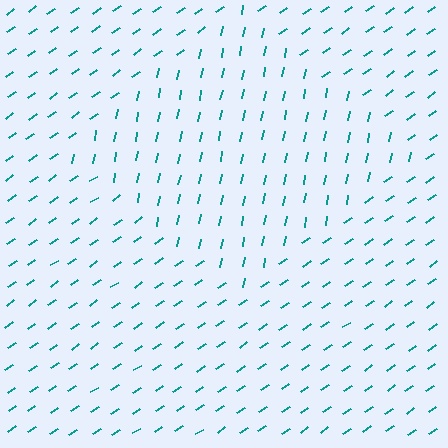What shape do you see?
I see a diamond.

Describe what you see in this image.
The image is filled with small teal line segments. A diamond region in the image has lines oriented differently from the surrounding lines, creating a visible texture boundary.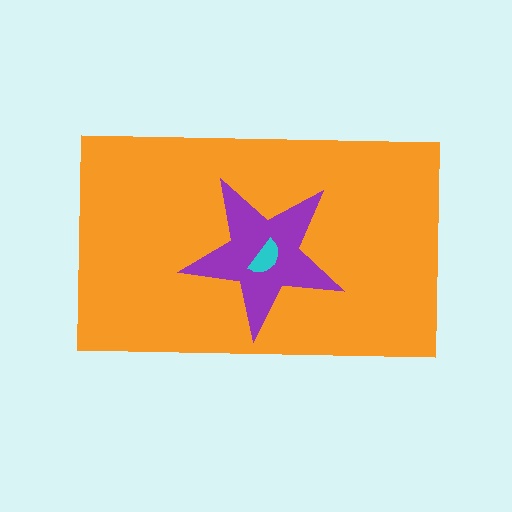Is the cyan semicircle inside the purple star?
Yes.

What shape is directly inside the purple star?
The cyan semicircle.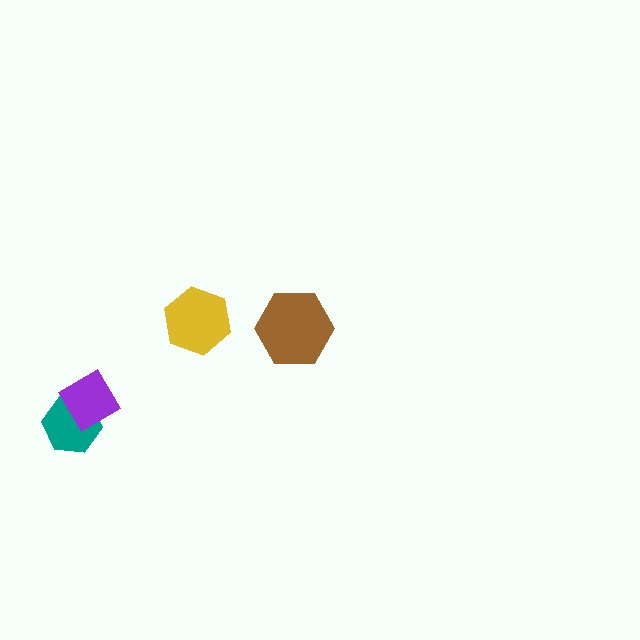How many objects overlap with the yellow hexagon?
0 objects overlap with the yellow hexagon.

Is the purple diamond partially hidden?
No, no other shape covers it.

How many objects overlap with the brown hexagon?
0 objects overlap with the brown hexagon.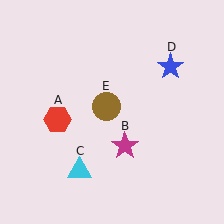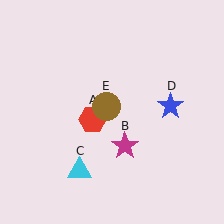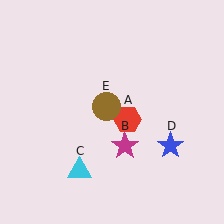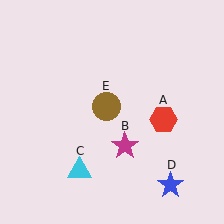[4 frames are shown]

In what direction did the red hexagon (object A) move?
The red hexagon (object A) moved right.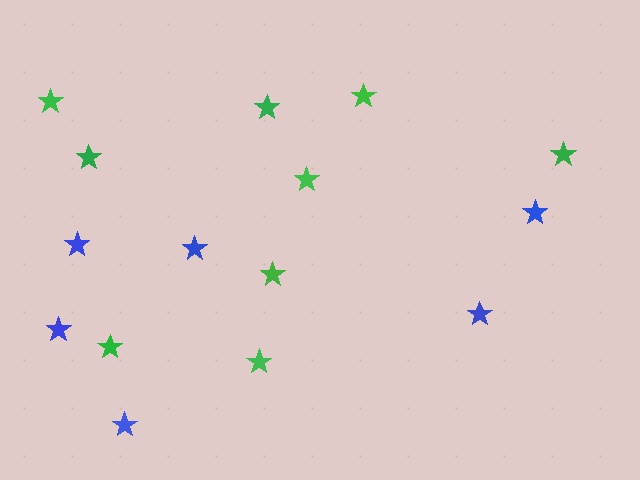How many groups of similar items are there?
There are 2 groups: one group of blue stars (6) and one group of green stars (9).